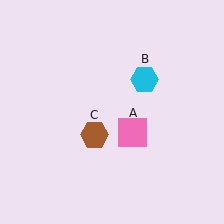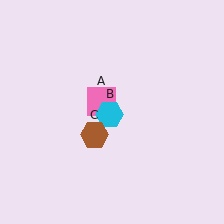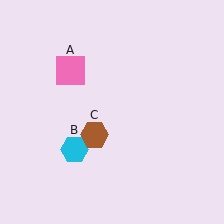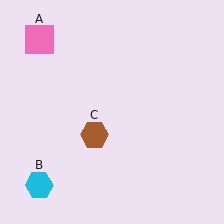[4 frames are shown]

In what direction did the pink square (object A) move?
The pink square (object A) moved up and to the left.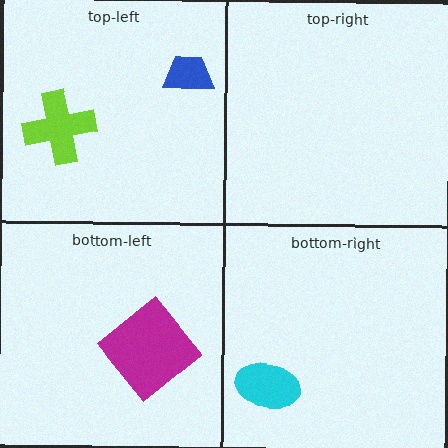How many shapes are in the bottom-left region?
1.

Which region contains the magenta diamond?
The bottom-left region.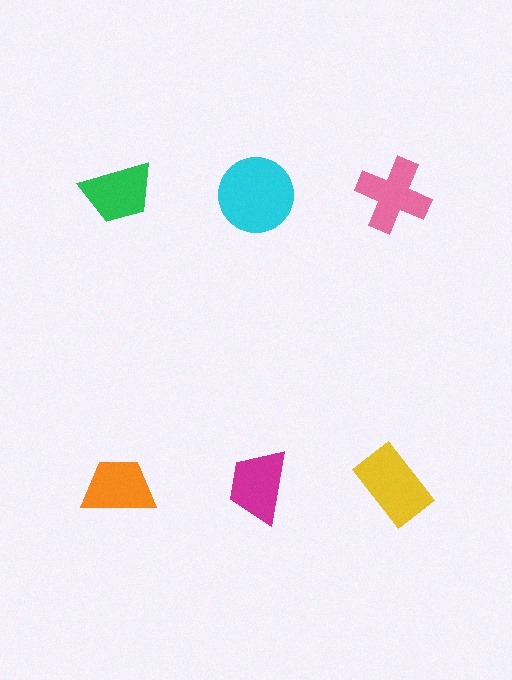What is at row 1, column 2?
A cyan circle.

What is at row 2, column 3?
A yellow rectangle.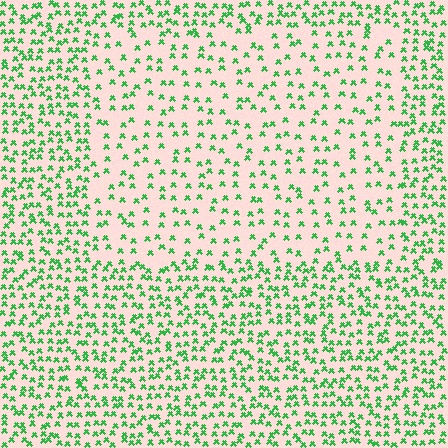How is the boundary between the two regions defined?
The boundary is defined by a change in element density (approximately 2.0x ratio). All elements are the same color, size, and shape.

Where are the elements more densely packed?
The elements are more densely packed outside the rectangle boundary.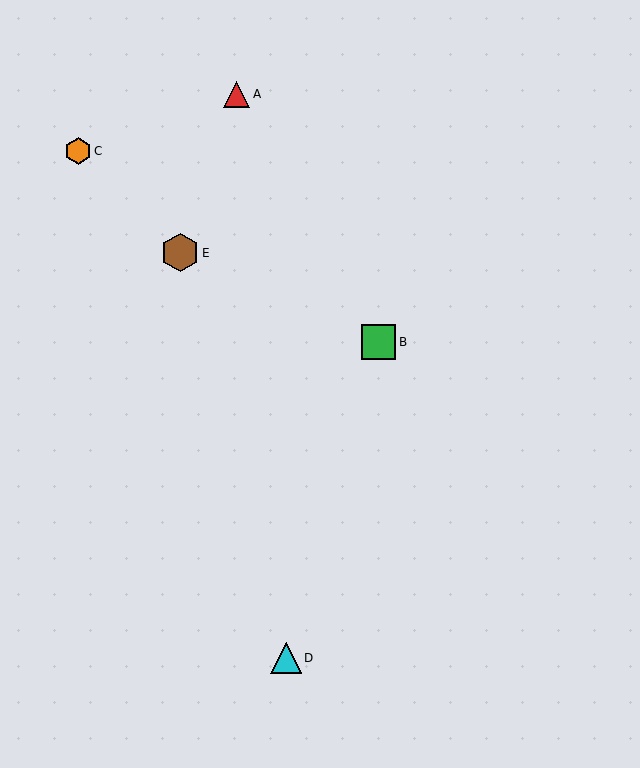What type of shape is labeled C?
Shape C is an orange hexagon.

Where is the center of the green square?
The center of the green square is at (379, 342).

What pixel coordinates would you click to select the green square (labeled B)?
Click at (379, 342) to select the green square B.